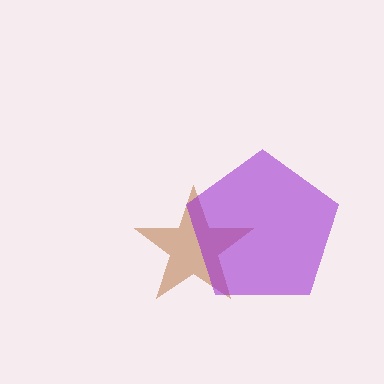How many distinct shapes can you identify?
There are 2 distinct shapes: a brown star, a purple pentagon.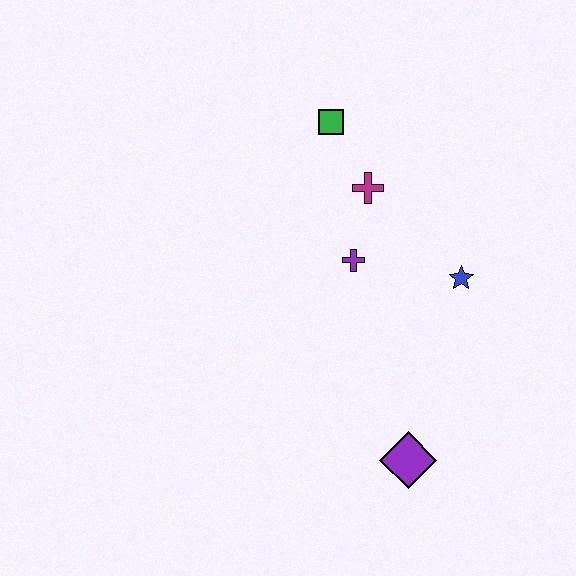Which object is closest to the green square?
The magenta cross is closest to the green square.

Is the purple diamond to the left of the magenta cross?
No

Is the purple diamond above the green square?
No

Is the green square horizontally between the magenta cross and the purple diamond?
No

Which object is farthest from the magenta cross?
The purple diamond is farthest from the magenta cross.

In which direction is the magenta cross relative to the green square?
The magenta cross is below the green square.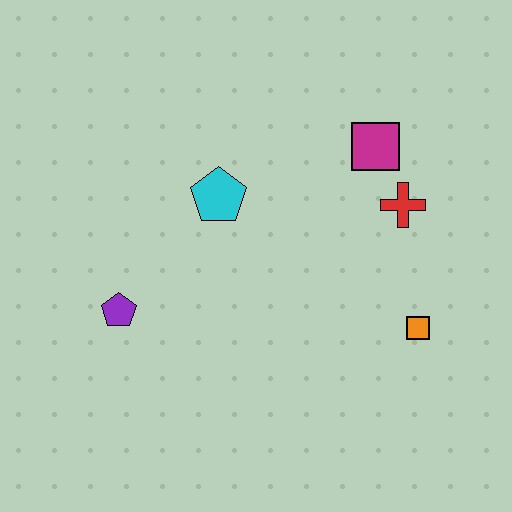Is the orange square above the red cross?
No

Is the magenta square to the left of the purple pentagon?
No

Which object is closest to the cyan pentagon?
The purple pentagon is closest to the cyan pentagon.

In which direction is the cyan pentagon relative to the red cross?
The cyan pentagon is to the left of the red cross.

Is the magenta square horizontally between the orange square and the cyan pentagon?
Yes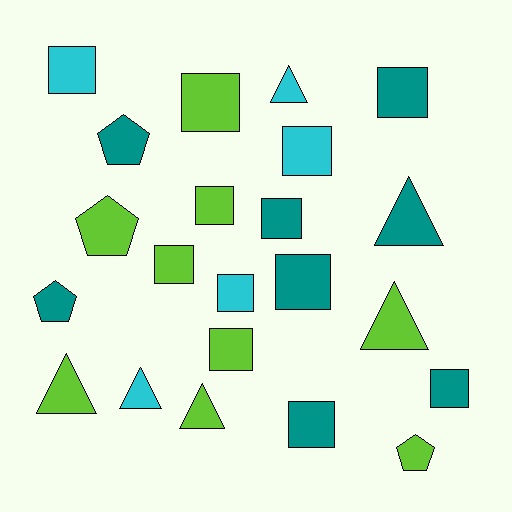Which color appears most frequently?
Lime, with 9 objects.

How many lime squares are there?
There are 4 lime squares.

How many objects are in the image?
There are 22 objects.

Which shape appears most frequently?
Square, with 12 objects.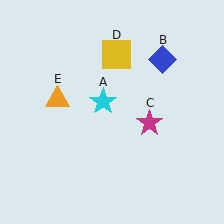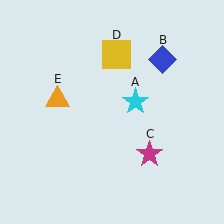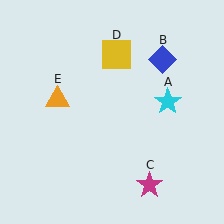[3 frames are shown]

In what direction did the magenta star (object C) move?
The magenta star (object C) moved down.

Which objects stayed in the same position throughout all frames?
Blue diamond (object B) and yellow square (object D) and orange triangle (object E) remained stationary.